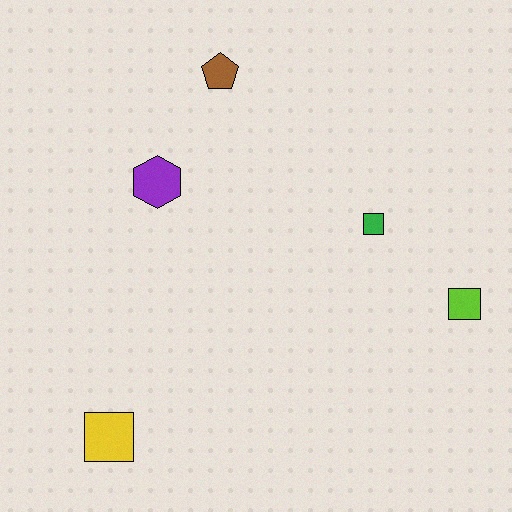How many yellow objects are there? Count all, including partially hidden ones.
There is 1 yellow object.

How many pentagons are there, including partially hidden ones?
There is 1 pentagon.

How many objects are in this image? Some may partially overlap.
There are 5 objects.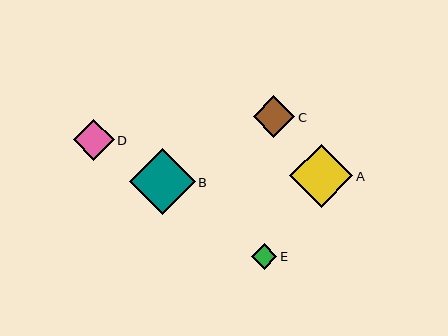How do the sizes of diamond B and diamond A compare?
Diamond B and diamond A are approximately the same size.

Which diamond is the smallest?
Diamond E is the smallest with a size of approximately 25 pixels.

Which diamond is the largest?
Diamond B is the largest with a size of approximately 66 pixels.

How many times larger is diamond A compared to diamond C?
Diamond A is approximately 1.5 times the size of diamond C.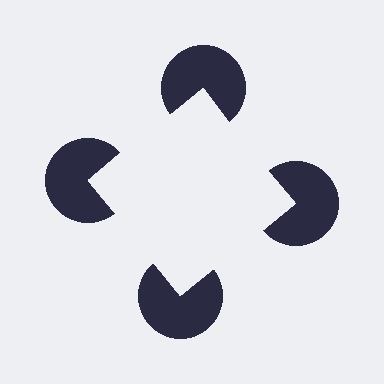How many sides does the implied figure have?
4 sides.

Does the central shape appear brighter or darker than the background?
It typically appears slightly brighter than the background, even though no actual brightness change is drawn.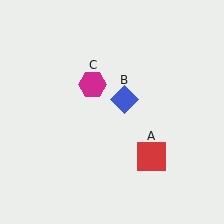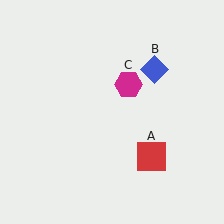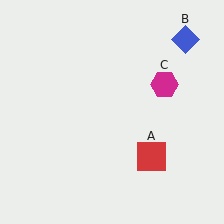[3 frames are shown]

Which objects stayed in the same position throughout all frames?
Red square (object A) remained stationary.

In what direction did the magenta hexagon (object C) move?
The magenta hexagon (object C) moved right.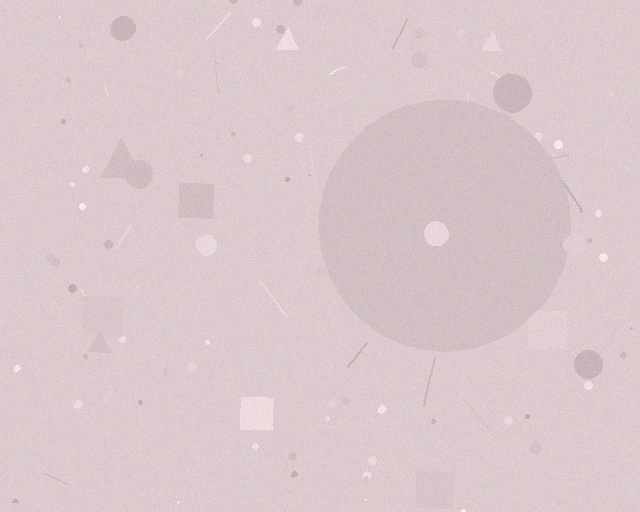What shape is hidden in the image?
A circle is hidden in the image.